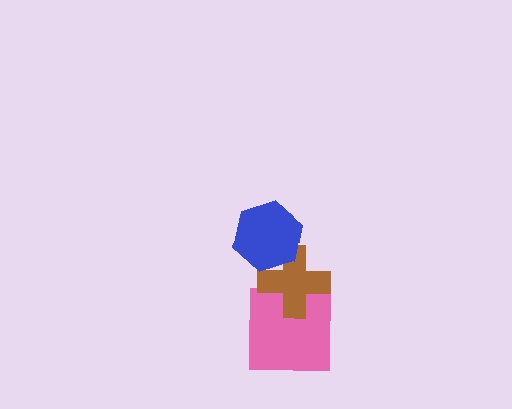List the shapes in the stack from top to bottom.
From top to bottom: the blue hexagon, the brown cross, the pink square.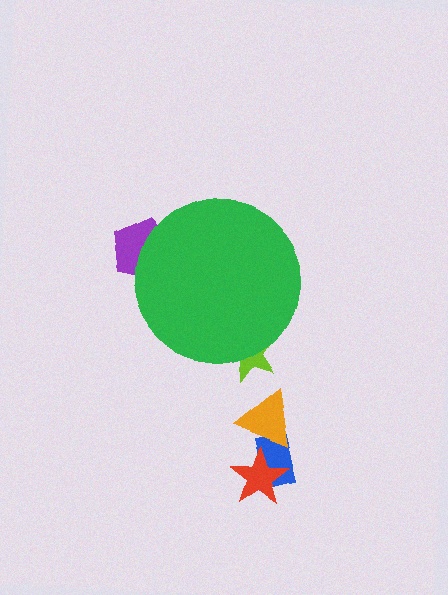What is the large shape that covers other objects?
A green circle.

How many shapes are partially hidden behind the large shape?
2 shapes are partially hidden.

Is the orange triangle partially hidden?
No, the orange triangle is fully visible.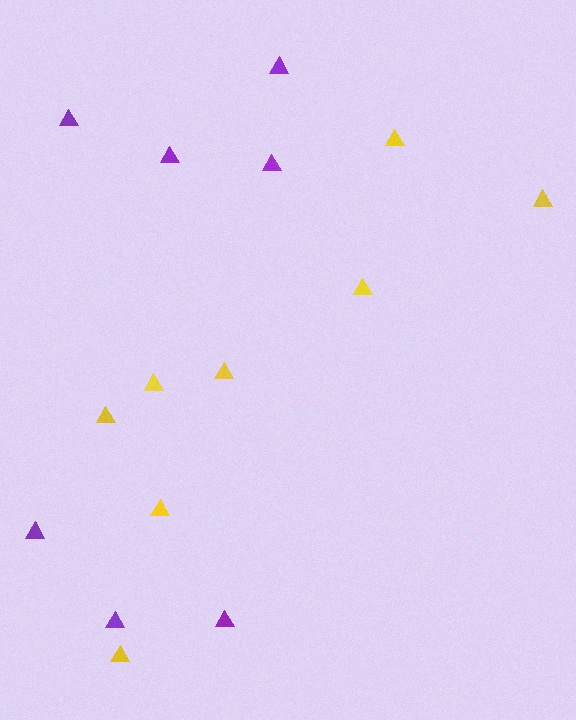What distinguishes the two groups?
There are 2 groups: one group of purple triangles (7) and one group of yellow triangles (8).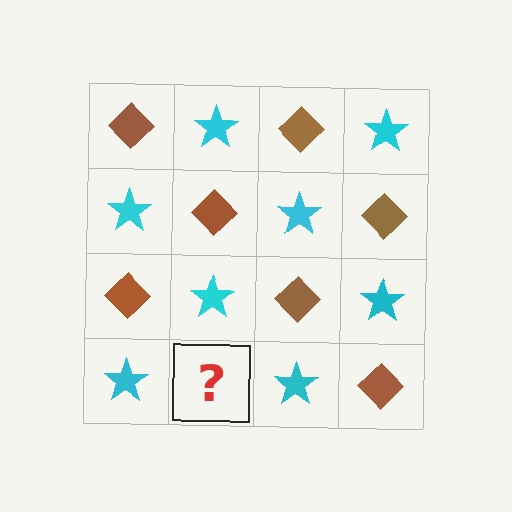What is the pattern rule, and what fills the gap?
The rule is that it alternates brown diamond and cyan star in a checkerboard pattern. The gap should be filled with a brown diamond.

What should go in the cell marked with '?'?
The missing cell should contain a brown diamond.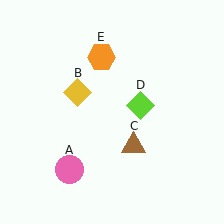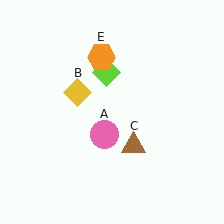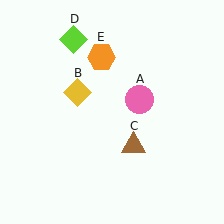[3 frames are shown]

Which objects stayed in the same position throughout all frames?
Yellow diamond (object B) and brown triangle (object C) and orange hexagon (object E) remained stationary.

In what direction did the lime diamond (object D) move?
The lime diamond (object D) moved up and to the left.